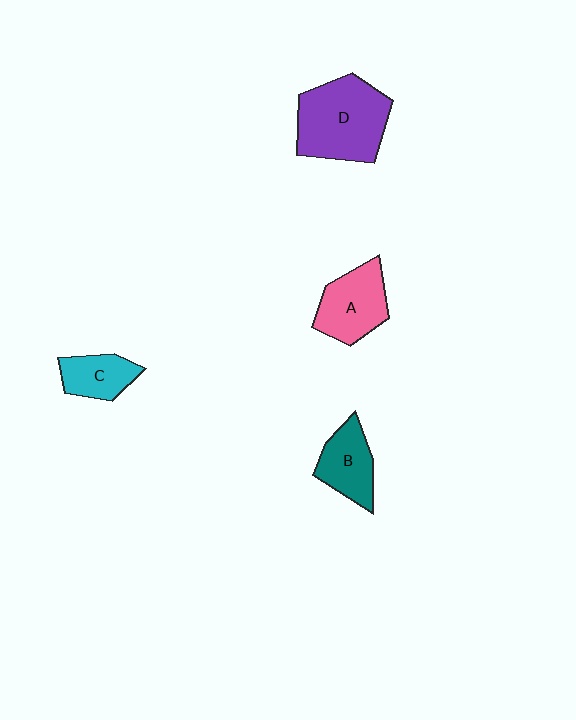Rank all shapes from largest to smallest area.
From largest to smallest: D (purple), A (pink), B (teal), C (cyan).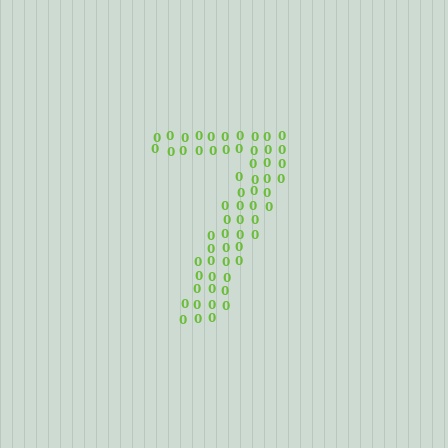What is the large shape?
The large shape is the digit 7.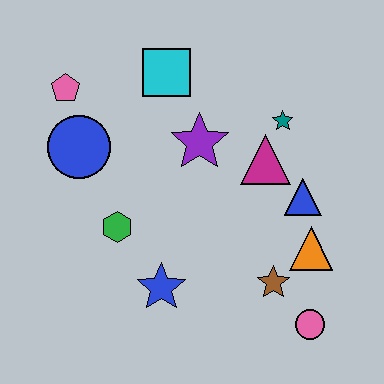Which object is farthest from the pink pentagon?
The pink circle is farthest from the pink pentagon.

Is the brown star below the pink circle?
No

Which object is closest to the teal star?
The magenta triangle is closest to the teal star.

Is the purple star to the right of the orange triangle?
No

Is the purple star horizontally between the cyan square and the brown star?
Yes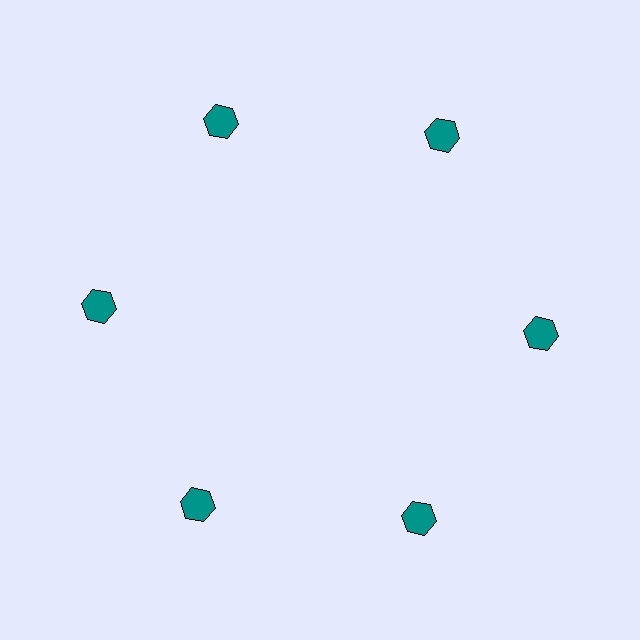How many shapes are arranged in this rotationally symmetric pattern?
There are 6 shapes, arranged in 6 groups of 1.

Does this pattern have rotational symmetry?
Yes, this pattern has 6-fold rotational symmetry. It looks the same after rotating 60 degrees around the center.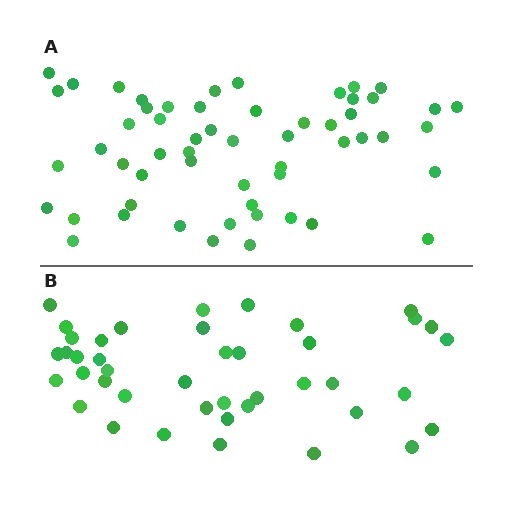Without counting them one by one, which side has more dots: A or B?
Region A (the top region) has more dots.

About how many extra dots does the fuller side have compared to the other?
Region A has approximately 15 more dots than region B.